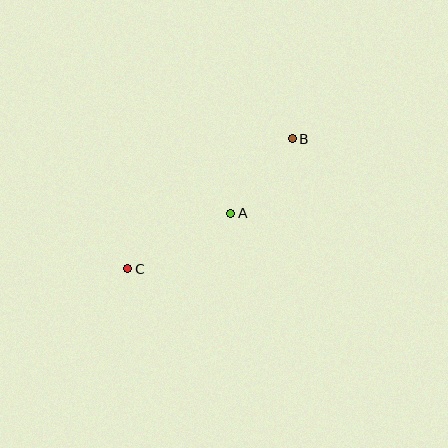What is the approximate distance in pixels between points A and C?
The distance between A and C is approximately 117 pixels.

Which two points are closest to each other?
Points A and B are closest to each other.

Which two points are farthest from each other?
Points B and C are farthest from each other.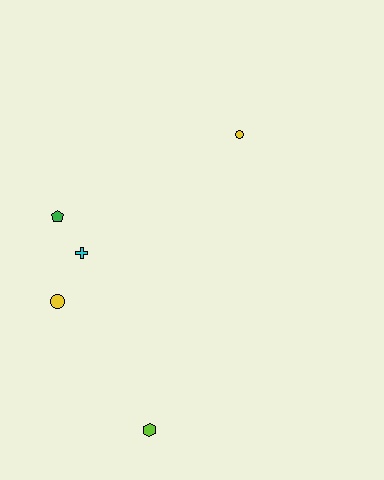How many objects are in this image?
There are 5 objects.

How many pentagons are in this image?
There is 1 pentagon.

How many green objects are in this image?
There is 1 green object.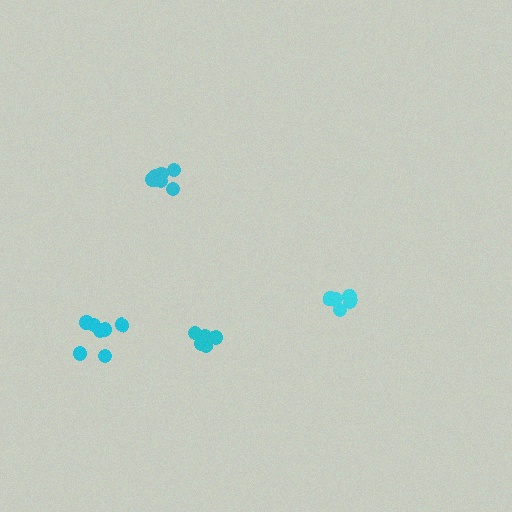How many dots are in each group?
Group 1: 7 dots, Group 2: 5 dots, Group 3: 6 dots, Group 4: 7 dots (25 total).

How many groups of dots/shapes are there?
There are 4 groups.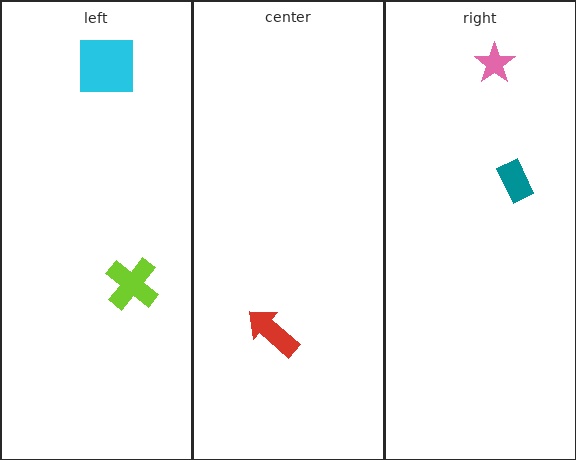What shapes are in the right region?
The teal rectangle, the pink star.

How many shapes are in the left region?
2.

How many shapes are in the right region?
2.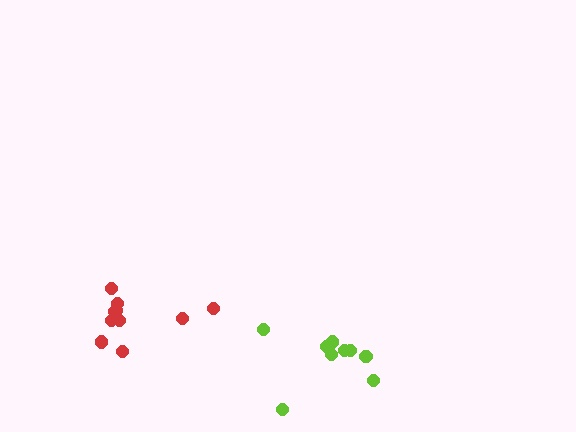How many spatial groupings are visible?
There are 2 spatial groupings.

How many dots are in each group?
Group 1: 10 dots, Group 2: 9 dots (19 total).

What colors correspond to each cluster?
The clusters are colored: red, lime.